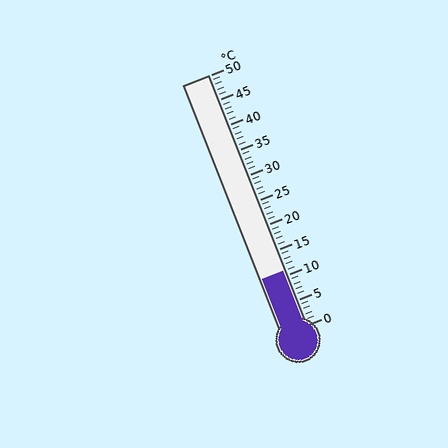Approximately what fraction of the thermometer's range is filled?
The thermometer is filled to approximately 20% of its range.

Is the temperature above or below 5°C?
The temperature is above 5°C.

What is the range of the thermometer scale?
The thermometer scale ranges from 0°C to 50°C.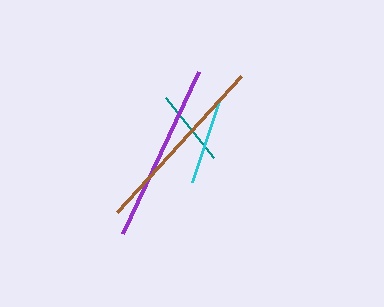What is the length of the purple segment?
The purple segment is approximately 179 pixels long.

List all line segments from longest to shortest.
From longest to shortest: brown, purple, cyan, teal.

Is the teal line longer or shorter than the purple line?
The purple line is longer than the teal line.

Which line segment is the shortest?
The teal line is the shortest at approximately 77 pixels.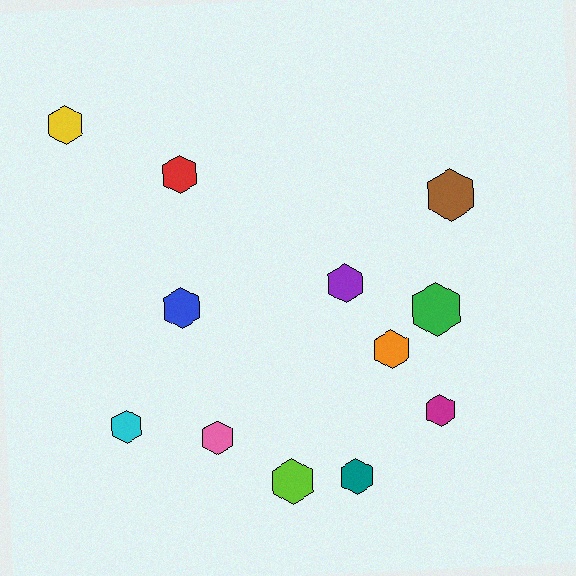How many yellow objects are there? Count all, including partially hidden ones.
There is 1 yellow object.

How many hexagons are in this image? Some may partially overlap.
There are 12 hexagons.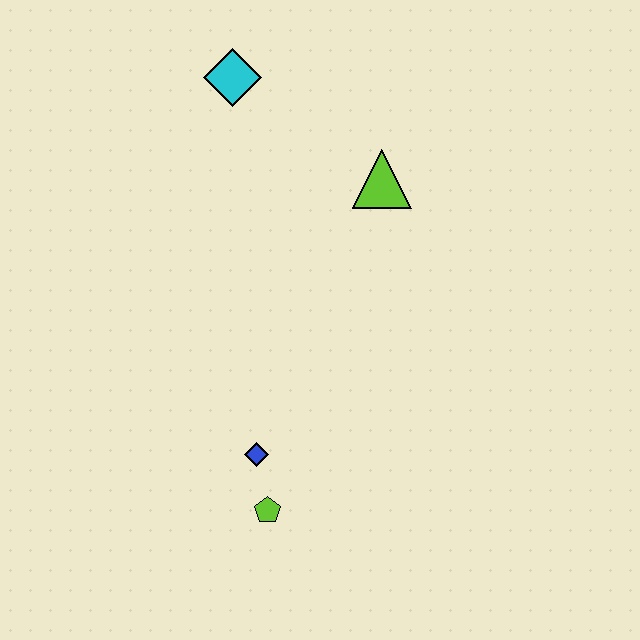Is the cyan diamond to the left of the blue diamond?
Yes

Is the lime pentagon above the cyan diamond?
No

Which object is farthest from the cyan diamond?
The lime pentagon is farthest from the cyan diamond.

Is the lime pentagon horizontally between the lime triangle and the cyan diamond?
Yes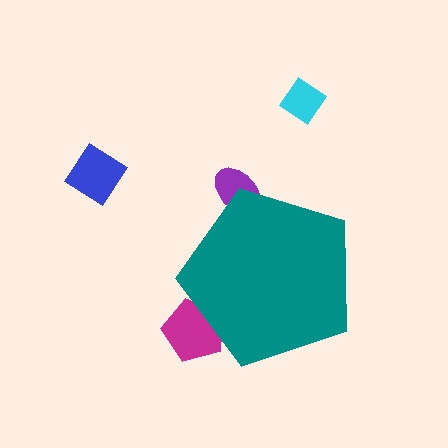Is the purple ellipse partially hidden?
Yes, the purple ellipse is partially hidden behind the teal pentagon.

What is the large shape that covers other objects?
A teal pentagon.